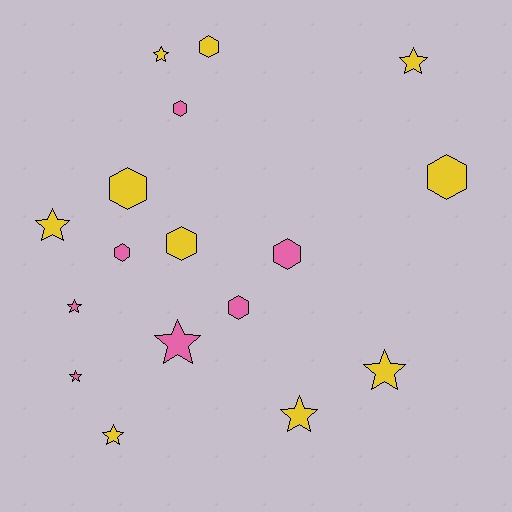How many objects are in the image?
There are 17 objects.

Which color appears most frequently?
Yellow, with 10 objects.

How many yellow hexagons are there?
There are 4 yellow hexagons.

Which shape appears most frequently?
Star, with 9 objects.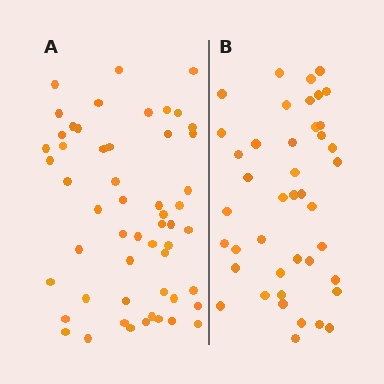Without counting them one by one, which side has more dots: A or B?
Region A (the left region) has more dots.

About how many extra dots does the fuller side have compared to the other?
Region A has roughly 12 or so more dots than region B.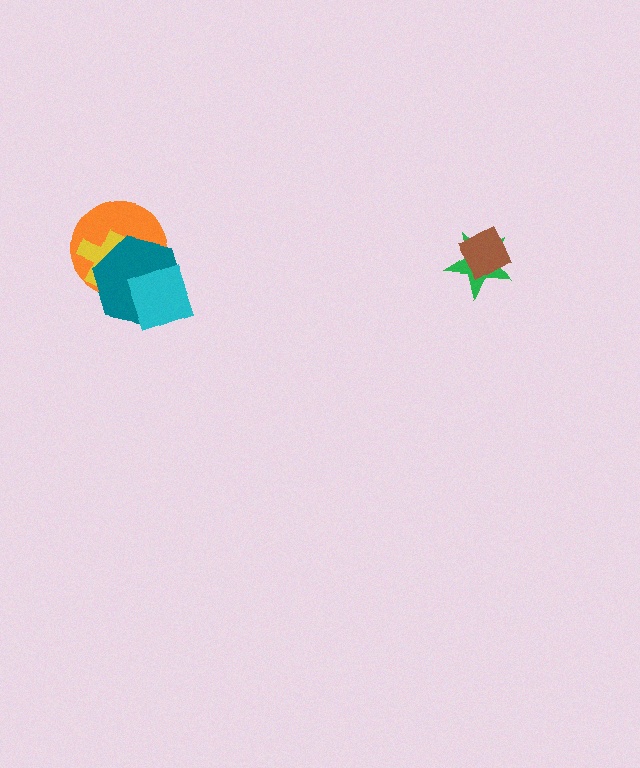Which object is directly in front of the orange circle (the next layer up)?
The yellow cross is directly in front of the orange circle.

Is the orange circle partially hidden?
Yes, it is partially covered by another shape.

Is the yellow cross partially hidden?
Yes, it is partially covered by another shape.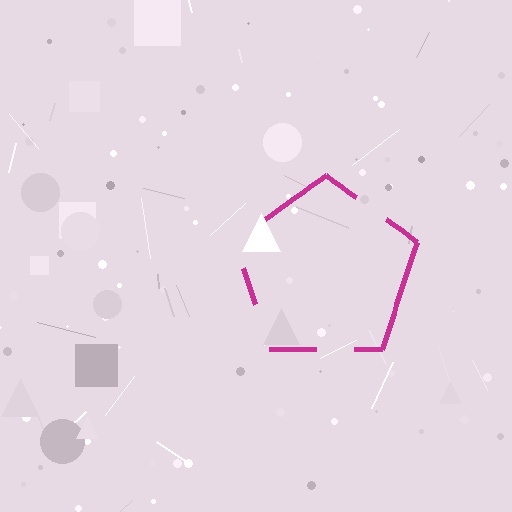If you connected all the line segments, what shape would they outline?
They would outline a pentagon.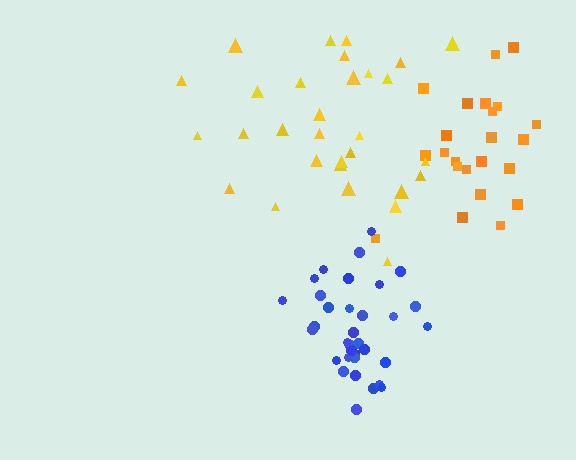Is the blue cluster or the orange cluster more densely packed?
Blue.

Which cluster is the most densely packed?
Blue.